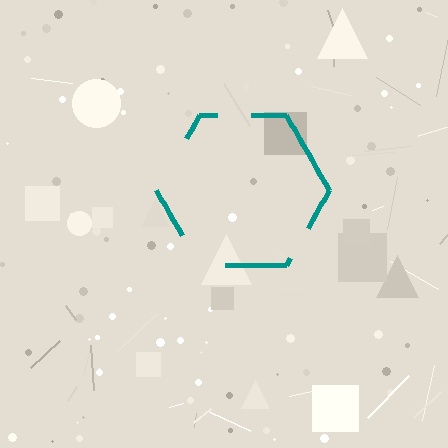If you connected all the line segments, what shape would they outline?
They would outline a hexagon.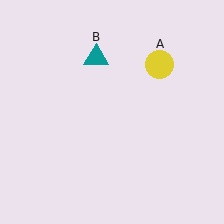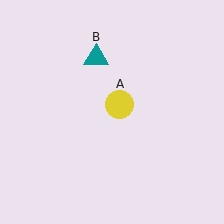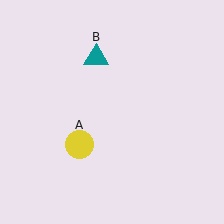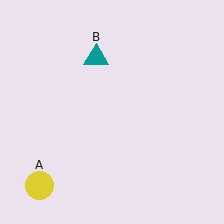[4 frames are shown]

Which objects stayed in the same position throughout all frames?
Teal triangle (object B) remained stationary.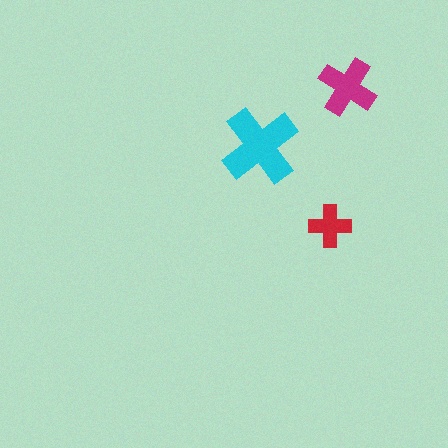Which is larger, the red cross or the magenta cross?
The magenta one.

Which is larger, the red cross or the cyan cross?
The cyan one.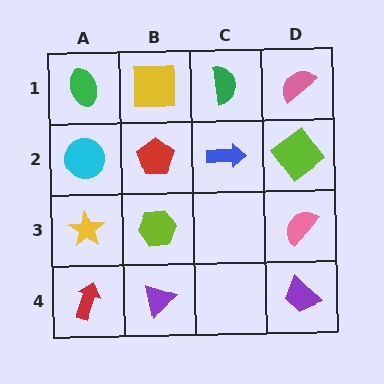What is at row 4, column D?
A purple trapezoid.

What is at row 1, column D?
A pink semicircle.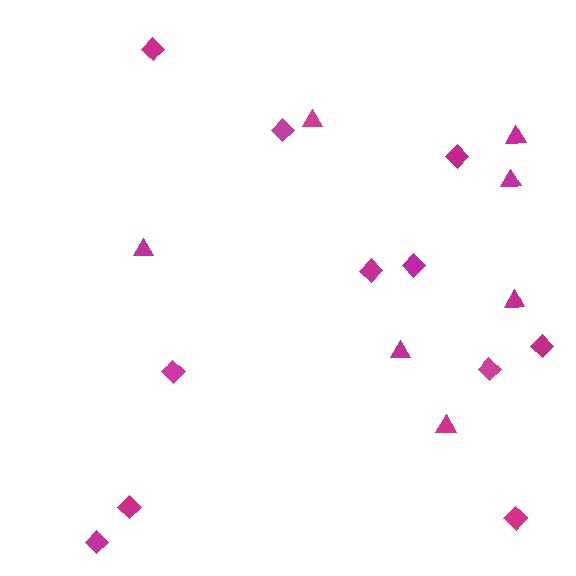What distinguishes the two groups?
There are 2 groups: one group of diamonds (11) and one group of triangles (7).